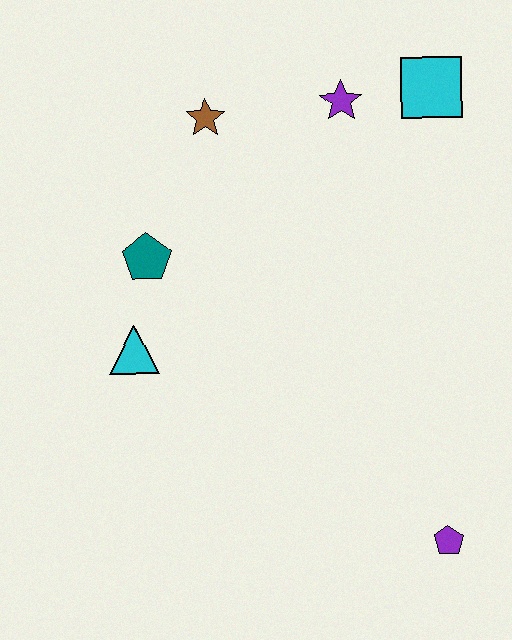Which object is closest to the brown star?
The purple star is closest to the brown star.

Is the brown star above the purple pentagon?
Yes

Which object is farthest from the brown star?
The purple pentagon is farthest from the brown star.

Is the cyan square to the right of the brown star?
Yes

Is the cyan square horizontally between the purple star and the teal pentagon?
No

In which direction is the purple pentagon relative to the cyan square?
The purple pentagon is below the cyan square.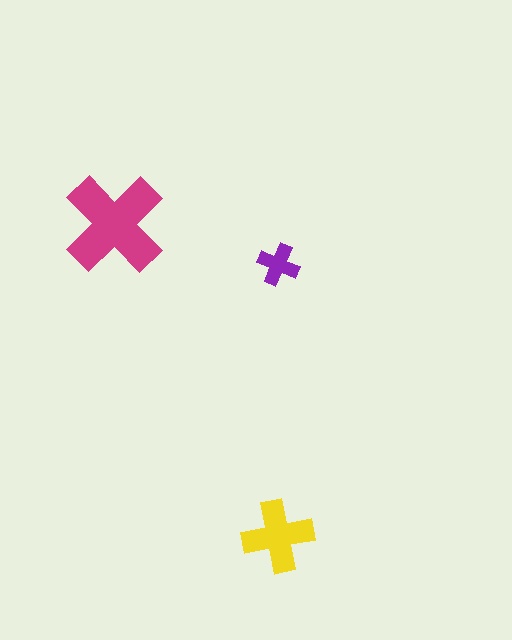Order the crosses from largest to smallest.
the magenta one, the yellow one, the purple one.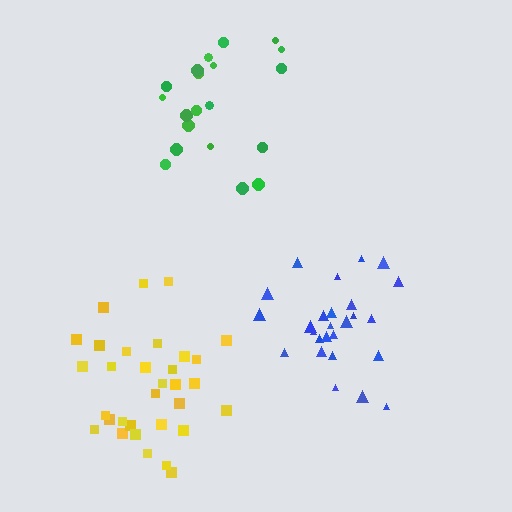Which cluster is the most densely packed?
Blue.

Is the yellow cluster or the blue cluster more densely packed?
Blue.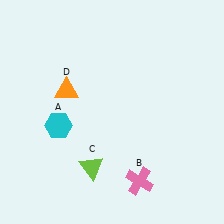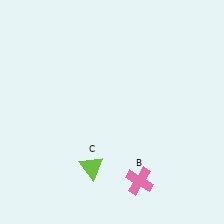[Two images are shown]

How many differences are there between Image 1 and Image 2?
There are 2 differences between the two images.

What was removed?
The orange triangle (D), the cyan hexagon (A) were removed in Image 2.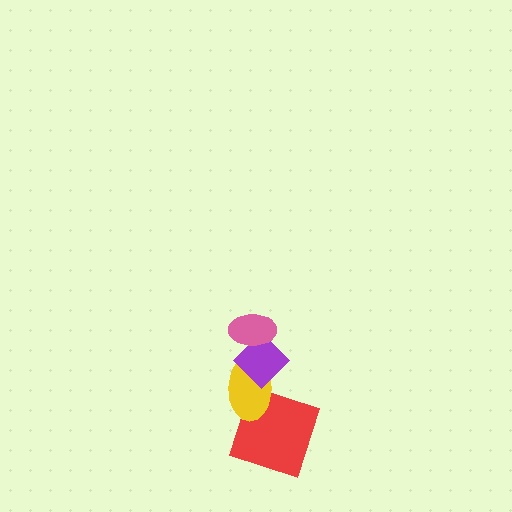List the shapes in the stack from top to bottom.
From top to bottom: the pink ellipse, the purple diamond, the yellow ellipse, the red square.